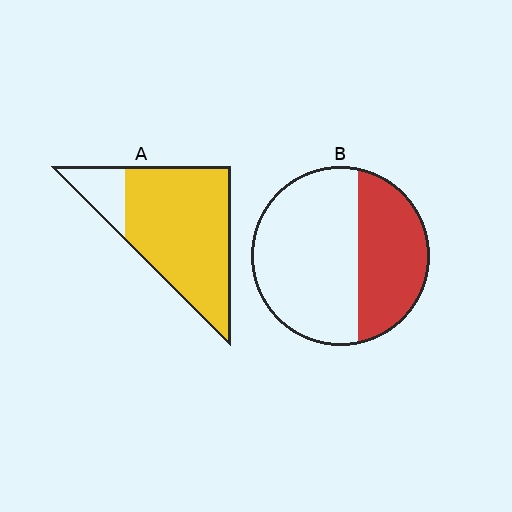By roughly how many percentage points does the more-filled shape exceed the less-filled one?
By roughly 45 percentage points (A over B).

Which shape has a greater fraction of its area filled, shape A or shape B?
Shape A.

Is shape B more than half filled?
No.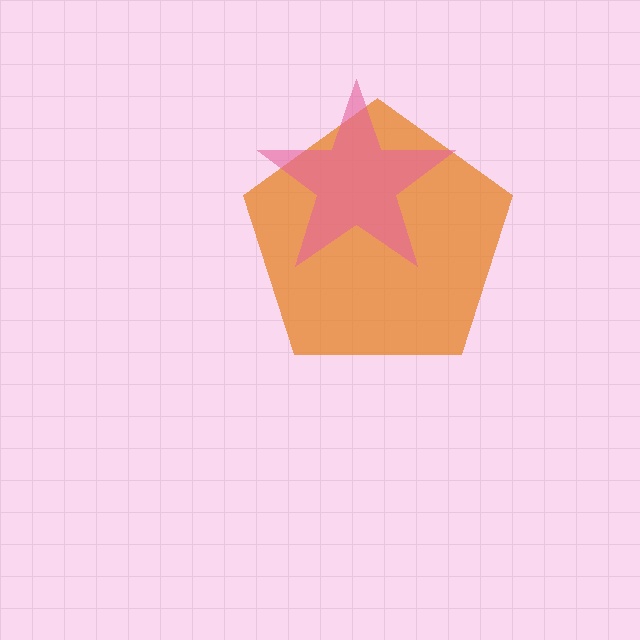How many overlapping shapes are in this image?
There are 2 overlapping shapes in the image.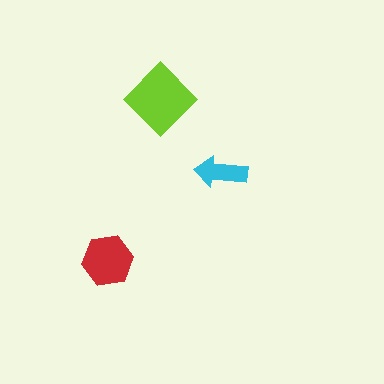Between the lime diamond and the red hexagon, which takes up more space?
The lime diamond.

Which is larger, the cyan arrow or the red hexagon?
The red hexagon.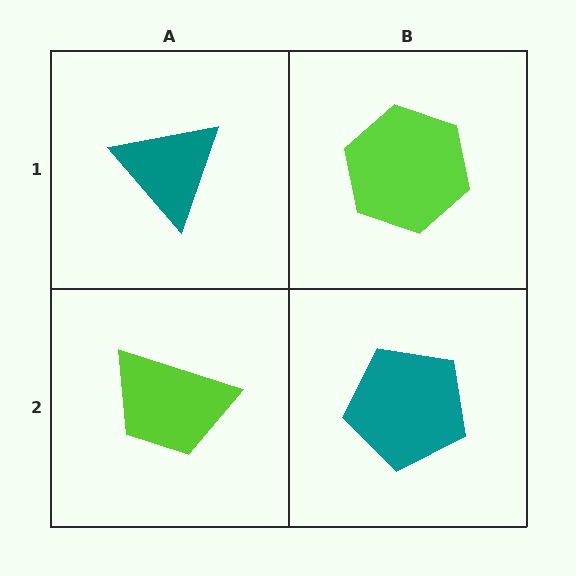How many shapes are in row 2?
2 shapes.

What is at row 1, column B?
A lime hexagon.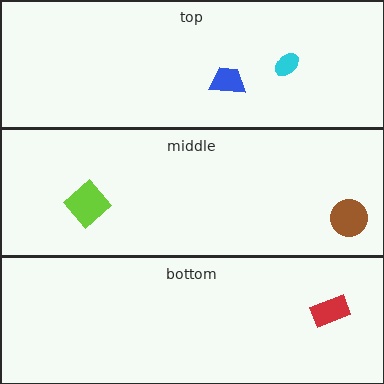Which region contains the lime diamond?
The middle region.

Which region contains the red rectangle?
The bottom region.